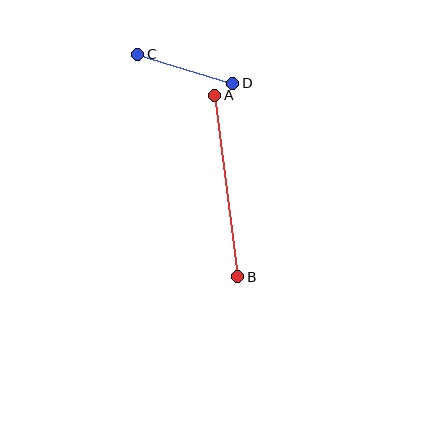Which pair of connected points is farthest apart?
Points A and B are farthest apart.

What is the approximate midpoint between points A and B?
The midpoint is at approximately (226, 186) pixels.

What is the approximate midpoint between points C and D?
The midpoint is at approximately (185, 69) pixels.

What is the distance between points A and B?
The distance is approximately 183 pixels.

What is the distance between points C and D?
The distance is approximately 100 pixels.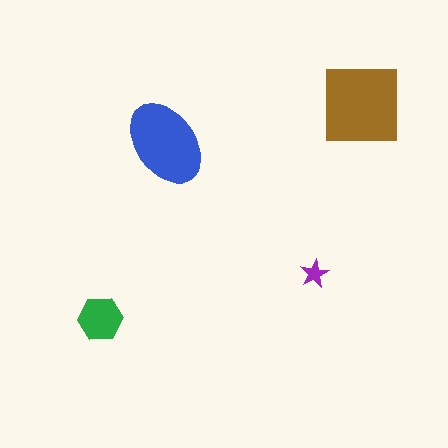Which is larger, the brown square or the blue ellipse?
The brown square.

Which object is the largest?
The brown square.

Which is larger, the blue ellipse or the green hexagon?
The blue ellipse.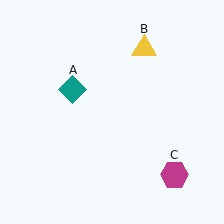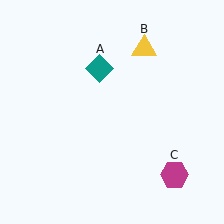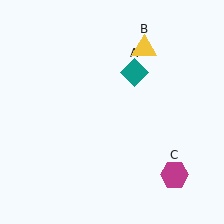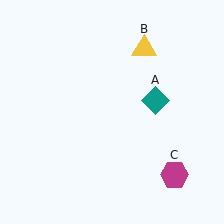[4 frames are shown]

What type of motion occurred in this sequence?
The teal diamond (object A) rotated clockwise around the center of the scene.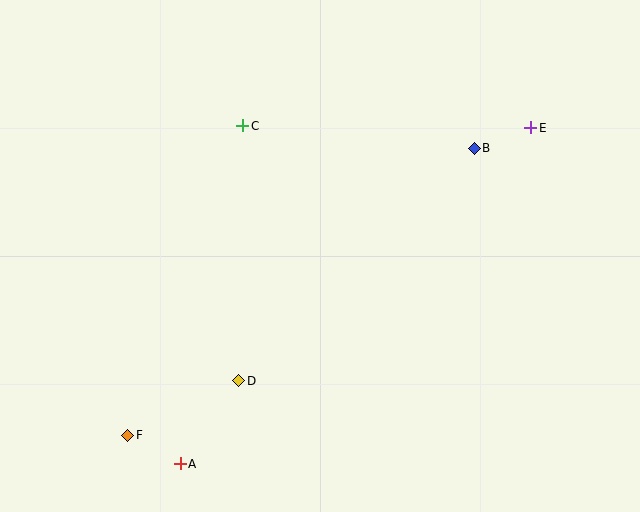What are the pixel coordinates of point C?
Point C is at (243, 126).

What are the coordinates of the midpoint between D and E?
The midpoint between D and E is at (385, 254).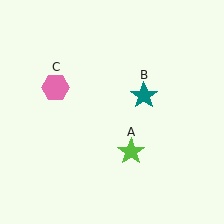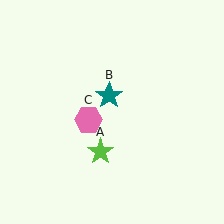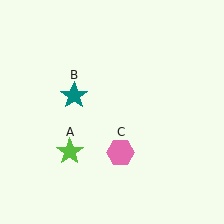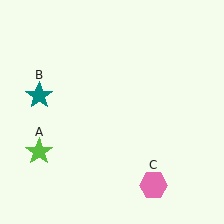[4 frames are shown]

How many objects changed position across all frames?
3 objects changed position: lime star (object A), teal star (object B), pink hexagon (object C).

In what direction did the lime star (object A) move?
The lime star (object A) moved left.